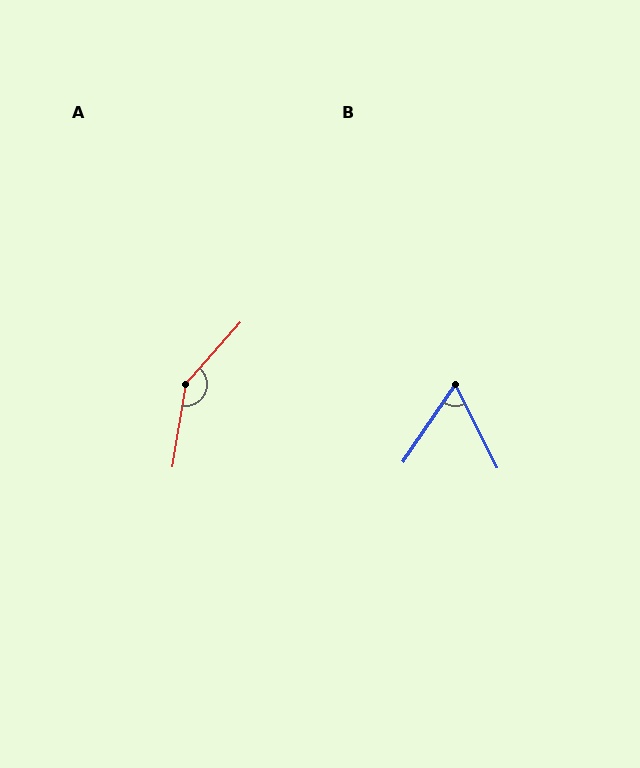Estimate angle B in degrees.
Approximately 61 degrees.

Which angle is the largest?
A, at approximately 148 degrees.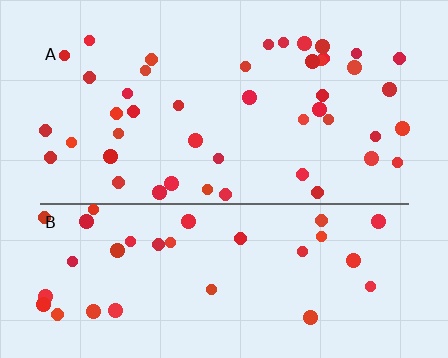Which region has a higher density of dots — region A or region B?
A (the top).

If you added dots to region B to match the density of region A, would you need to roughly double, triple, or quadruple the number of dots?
Approximately double.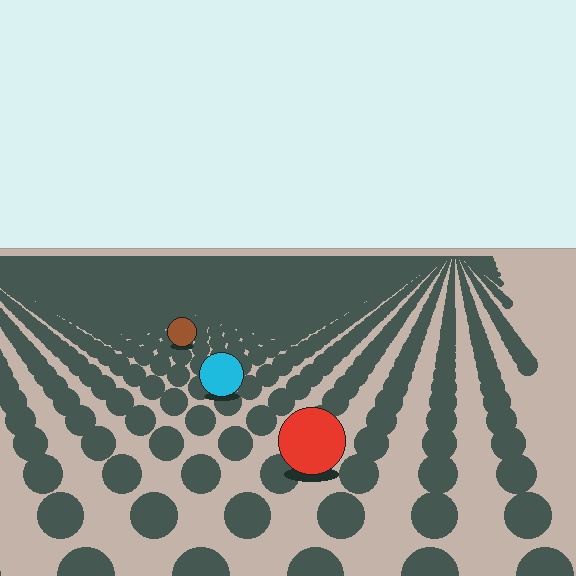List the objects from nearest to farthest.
From nearest to farthest: the red circle, the cyan circle, the brown circle.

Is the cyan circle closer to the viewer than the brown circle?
Yes. The cyan circle is closer — you can tell from the texture gradient: the ground texture is coarser near it.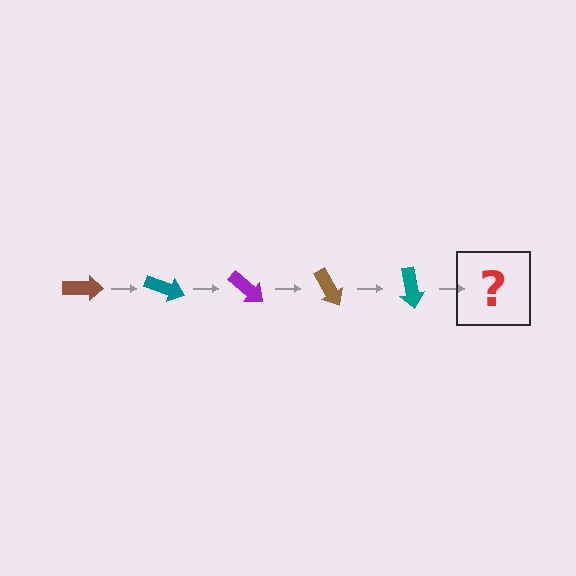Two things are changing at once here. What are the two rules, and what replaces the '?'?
The two rules are that it rotates 20 degrees each step and the color cycles through brown, teal, and purple. The '?' should be a purple arrow, rotated 100 degrees from the start.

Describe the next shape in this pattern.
It should be a purple arrow, rotated 100 degrees from the start.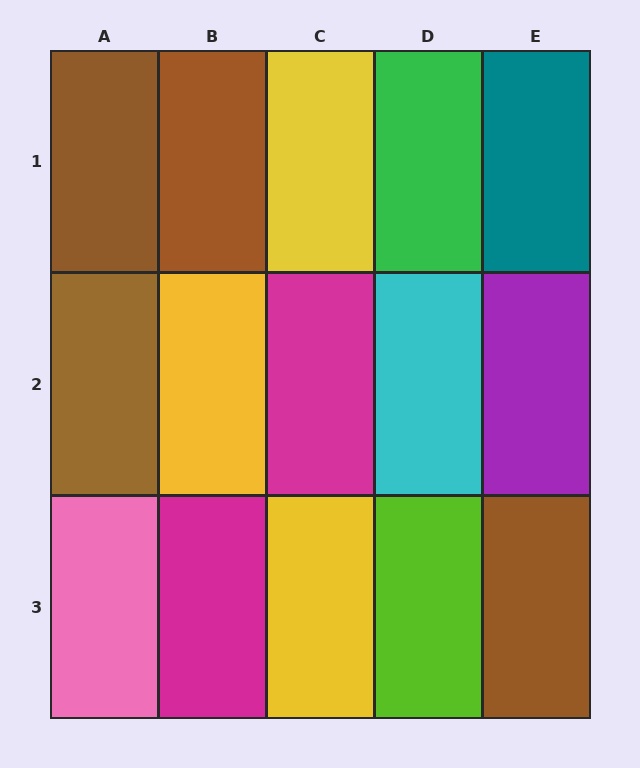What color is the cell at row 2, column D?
Cyan.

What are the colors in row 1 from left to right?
Brown, brown, yellow, green, teal.